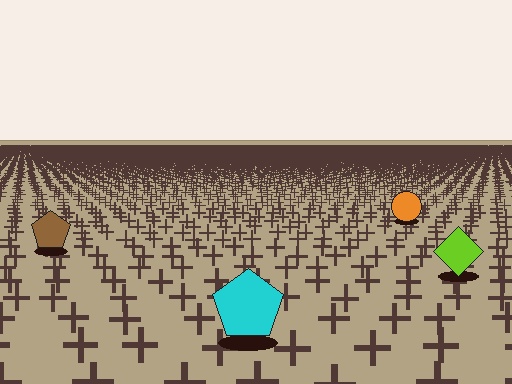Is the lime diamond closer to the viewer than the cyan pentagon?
No. The cyan pentagon is closer — you can tell from the texture gradient: the ground texture is coarser near it.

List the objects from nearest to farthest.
From nearest to farthest: the cyan pentagon, the lime diamond, the brown pentagon, the orange circle.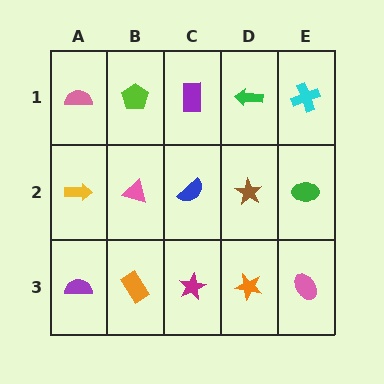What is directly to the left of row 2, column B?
A yellow arrow.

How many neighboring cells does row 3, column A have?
2.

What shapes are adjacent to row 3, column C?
A blue semicircle (row 2, column C), an orange rectangle (row 3, column B), an orange star (row 3, column D).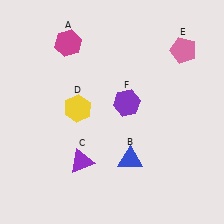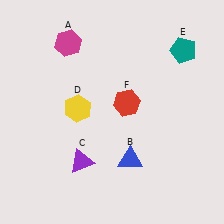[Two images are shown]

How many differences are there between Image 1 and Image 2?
There are 2 differences between the two images.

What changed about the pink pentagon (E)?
In Image 1, E is pink. In Image 2, it changed to teal.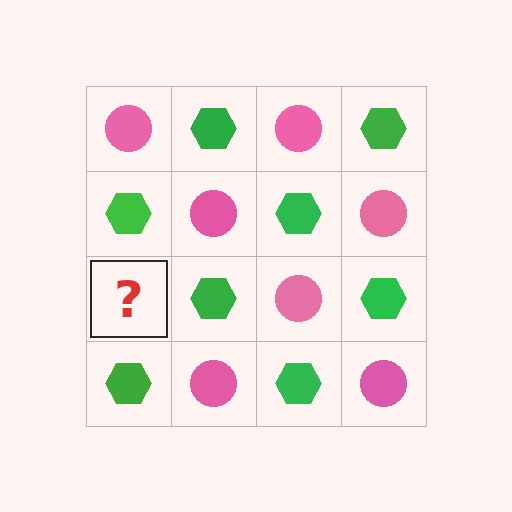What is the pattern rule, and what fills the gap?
The rule is that it alternates pink circle and green hexagon in a checkerboard pattern. The gap should be filled with a pink circle.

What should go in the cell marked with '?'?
The missing cell should contain a pink circle.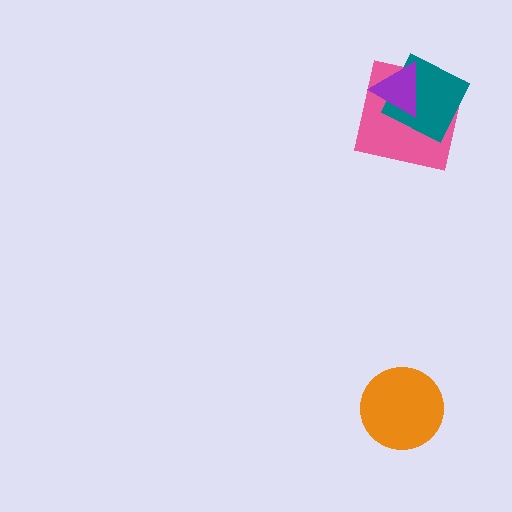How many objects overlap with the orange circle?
0 objects overlap with the orange circle.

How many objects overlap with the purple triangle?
2 objects overlap with the purple triangle.